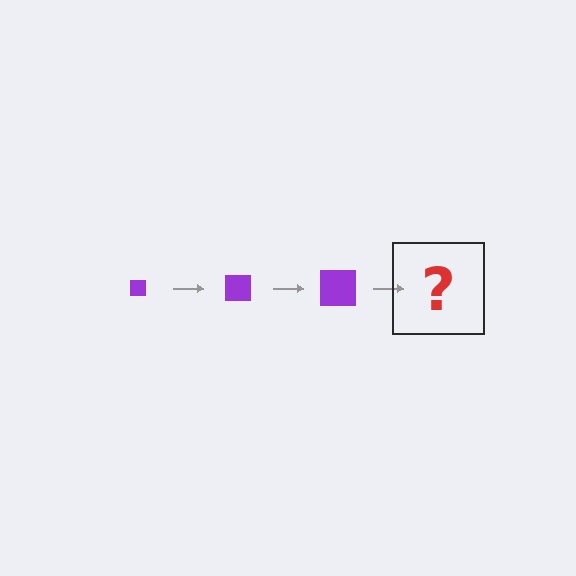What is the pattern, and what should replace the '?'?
The pattern is that the square gets progressively larger each step. The '?' should be a purple square, larger than the previous one.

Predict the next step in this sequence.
The next step is a purple square, larger than the previous one.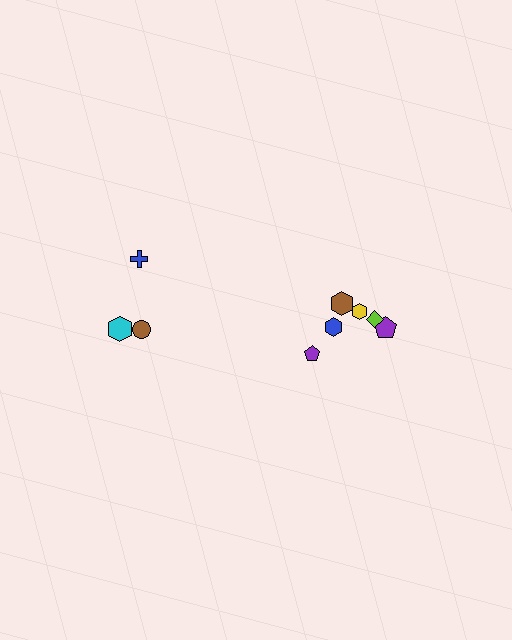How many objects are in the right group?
There are 6 objects.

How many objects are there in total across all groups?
There are 9 objects.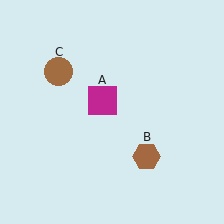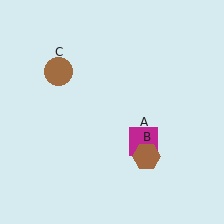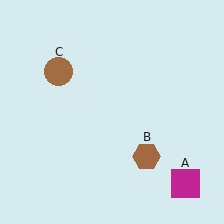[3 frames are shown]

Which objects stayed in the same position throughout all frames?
Brown hexagon (object B) and brown circle (object C) remained stationary.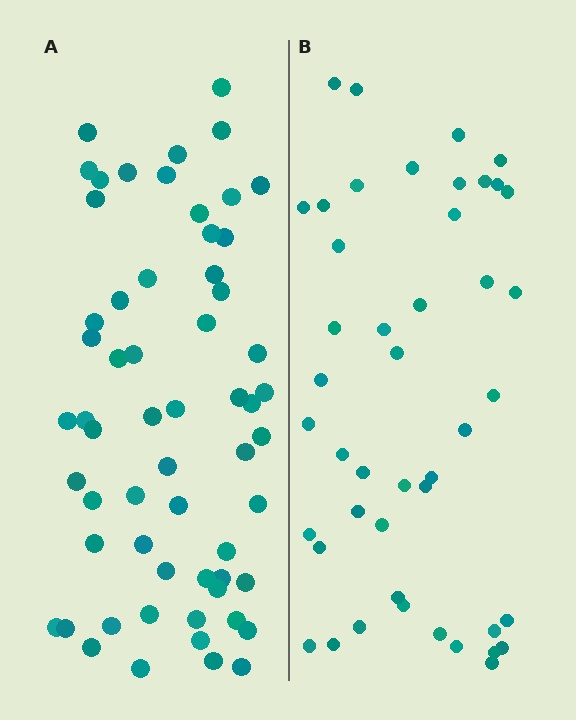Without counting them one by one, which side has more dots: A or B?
Region A (the left region) has more dots.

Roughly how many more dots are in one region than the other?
Region A has approximately 15 more dots than region B.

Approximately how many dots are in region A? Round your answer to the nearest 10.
About 60 dots.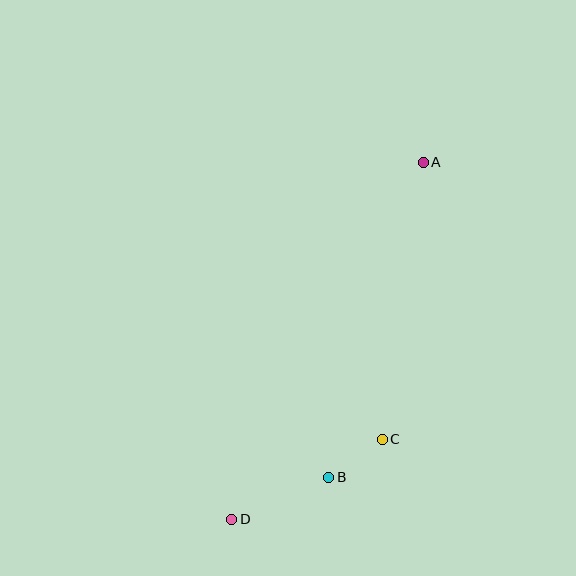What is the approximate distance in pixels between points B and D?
The distance between B and D is approximately 105 pixels.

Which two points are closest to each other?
Points B and C are closest to each other.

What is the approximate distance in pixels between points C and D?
The distance between C and D is approximately 170 pixels.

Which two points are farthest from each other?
Points A and D are farthest from each other.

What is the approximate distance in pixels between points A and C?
The distance between A and C is approximately 280 pixels.